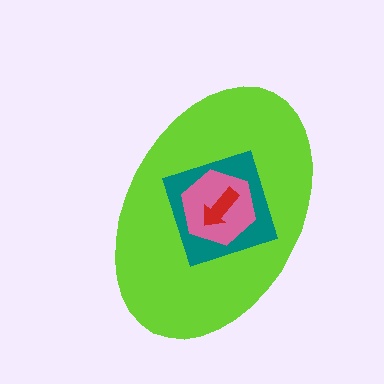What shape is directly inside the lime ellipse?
The teal square.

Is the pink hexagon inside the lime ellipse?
Yes.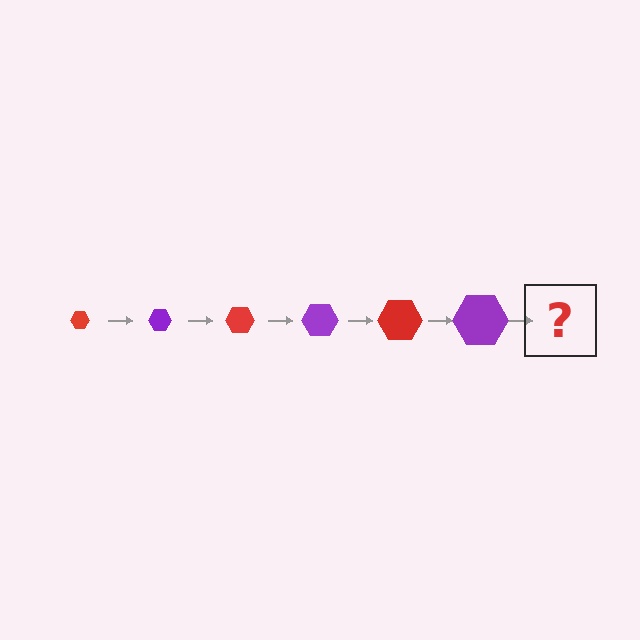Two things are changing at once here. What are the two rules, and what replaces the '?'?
The two rules are that the hexagon grows larger each step and the color cycles through red and purple. The '?' should be a red hexagon, larger than the previous one.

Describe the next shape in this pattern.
It should be a red hexagon, larger than the previous one.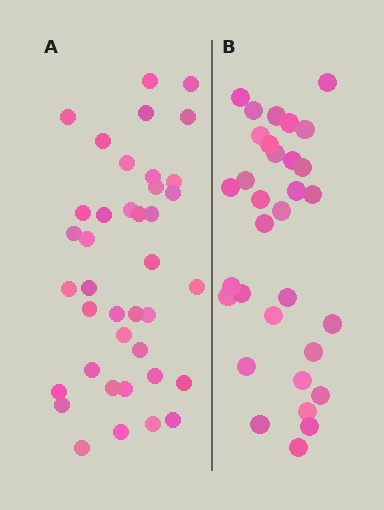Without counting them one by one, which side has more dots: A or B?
Region A (the left region) has more dots.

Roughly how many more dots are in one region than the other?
Region A has roughly 8 or so more dots than region B.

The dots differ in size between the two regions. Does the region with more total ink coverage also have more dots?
No. Region B has more total ink coverage because its dots are larger, but region A actually contains more individual dots. Total area can be misleading — the number of items is what matters here.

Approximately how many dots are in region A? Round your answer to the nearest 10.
About 40 dots. (The exact count is 39, which rounds to 40.)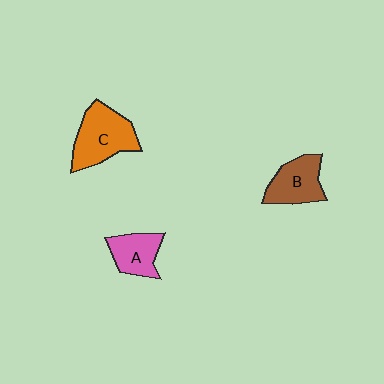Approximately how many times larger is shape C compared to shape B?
Approximately 1.3 times.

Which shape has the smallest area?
Shape A (pink).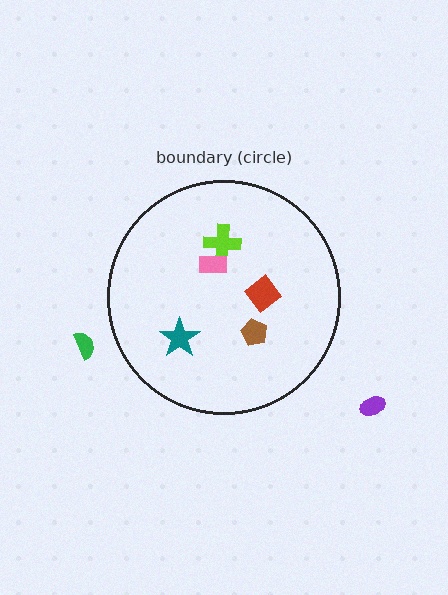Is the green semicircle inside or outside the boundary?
Outside.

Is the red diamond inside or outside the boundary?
Inside.